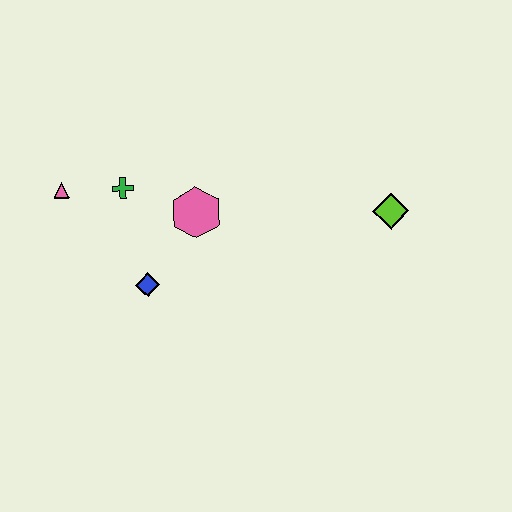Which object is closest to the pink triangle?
The green cross is closest to the pink triangle.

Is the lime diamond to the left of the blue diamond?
No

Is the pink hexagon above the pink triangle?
No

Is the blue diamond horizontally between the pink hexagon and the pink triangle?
Yes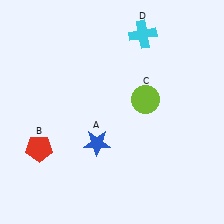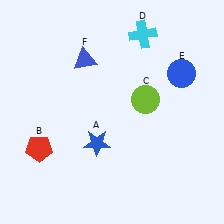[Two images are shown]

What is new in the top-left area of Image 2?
A blue triangle (F) was added in the top-left area of Image 2.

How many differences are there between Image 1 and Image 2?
There are 2 differences between the two images.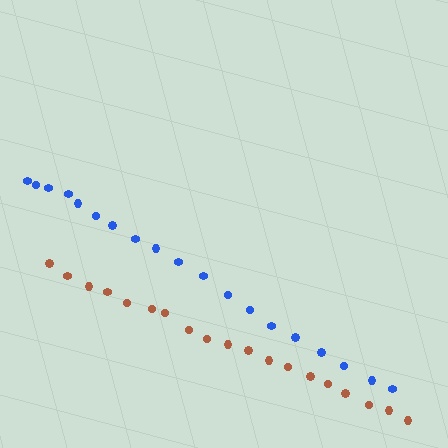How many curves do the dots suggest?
There are 2 distinct paths.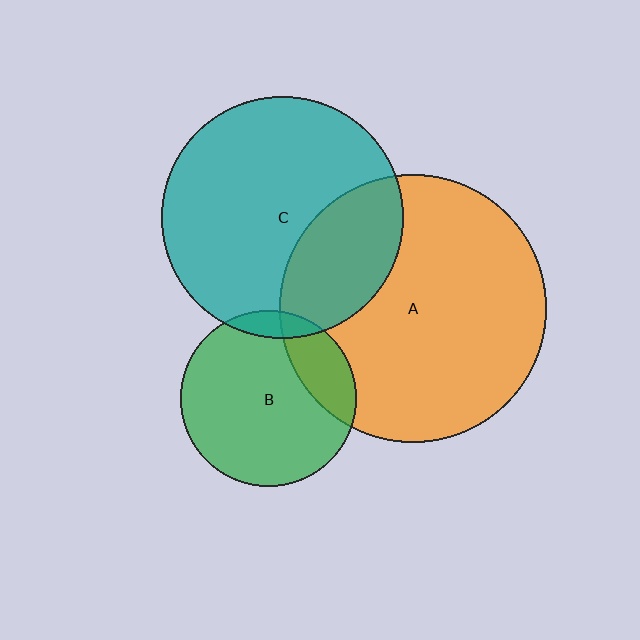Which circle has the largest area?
Circle A (orange).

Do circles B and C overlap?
Yes.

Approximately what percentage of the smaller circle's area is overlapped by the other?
Approximately 10%.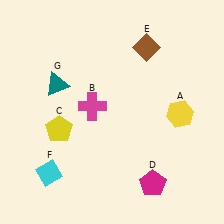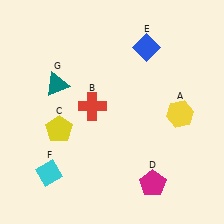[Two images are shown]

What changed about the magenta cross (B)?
In Image 1, B is magenta. In Image 2, it changed to red.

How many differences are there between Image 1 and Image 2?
There are 2 differences between the two images.